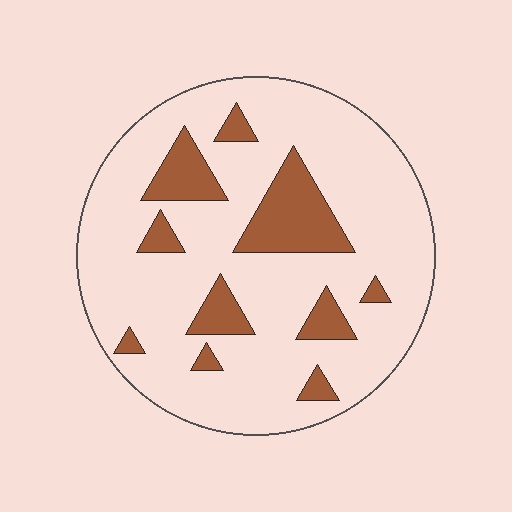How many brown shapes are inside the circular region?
10.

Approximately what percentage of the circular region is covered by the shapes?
Approximately 20%.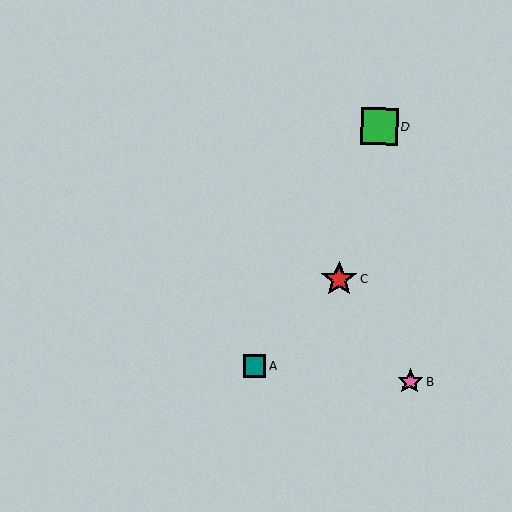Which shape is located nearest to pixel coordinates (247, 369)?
The teal square (labeled A) at (254, 366) is nearest to that location.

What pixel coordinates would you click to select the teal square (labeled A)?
Click at (254, 366) to select the teal square A.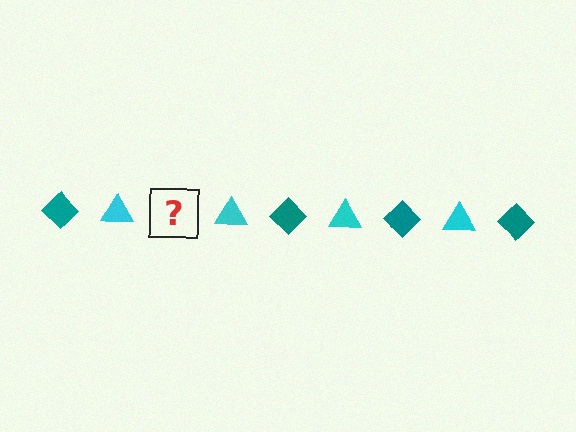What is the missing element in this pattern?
The missing element is a teal diamond.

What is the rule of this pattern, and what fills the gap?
The rule is that the pattern alternates between teal diamond and cyan triangle. The gap should be filled with a teal diamond.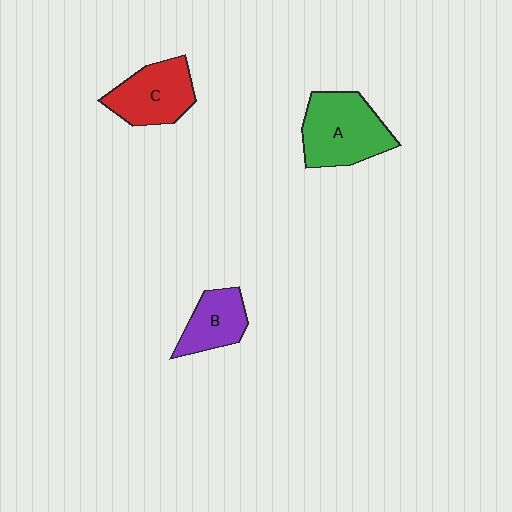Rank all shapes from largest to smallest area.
From largest to smallest: A (green), C (red), B (purple).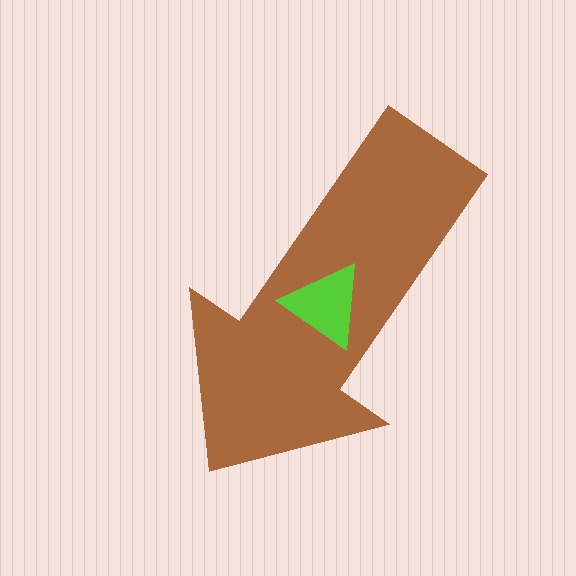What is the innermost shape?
The lime triangle.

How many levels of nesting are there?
2.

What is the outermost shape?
The brown arrow.